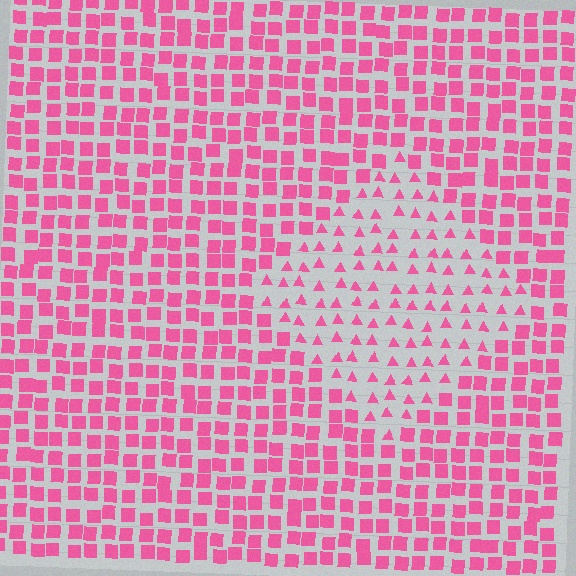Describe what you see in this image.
The image is filled with small pink elements arranged in a uniform grid. A diamond-shaped region contains triangles, while the surrounding area contains squares. The boundary is defined purely by the change in element shape.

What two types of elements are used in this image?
The image uses triangles inside the diamond region and squares outside it.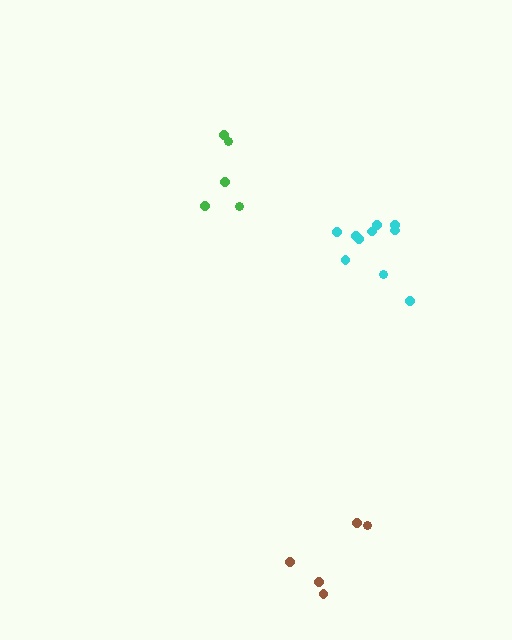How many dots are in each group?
Group 1: 5 dots, Group 2: 5 dots, Group 3: 10 dots (20 total).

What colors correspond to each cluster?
The clusters are colored: green, brown, cyan.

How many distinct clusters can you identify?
There are 3 distinct clusters.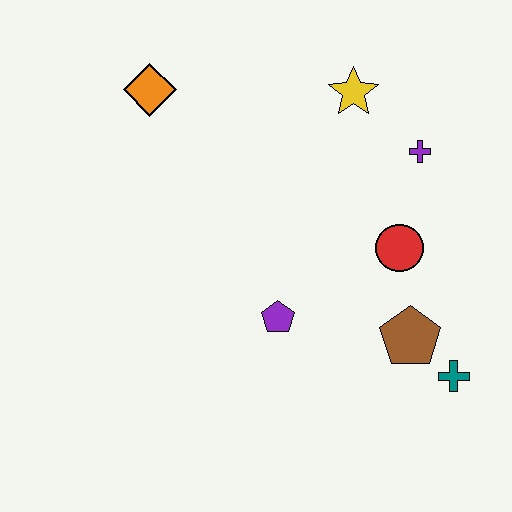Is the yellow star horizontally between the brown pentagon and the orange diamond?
Yes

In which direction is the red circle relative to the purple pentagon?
The red circle is to the right of the purple pentagon.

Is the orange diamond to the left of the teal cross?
Yes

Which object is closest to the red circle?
The brown pentagon is closest to the red circle.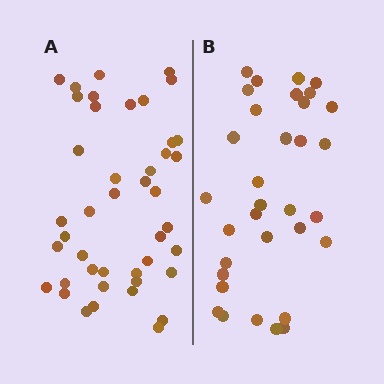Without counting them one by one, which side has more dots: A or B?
Region A (the left region) has more dots.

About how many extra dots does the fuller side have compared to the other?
Region A has roughly 10 or so more dots than region B.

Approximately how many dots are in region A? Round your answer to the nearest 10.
About 40 dots. (The exact count is 43, which rounds to 40.)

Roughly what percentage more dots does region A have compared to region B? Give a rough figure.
About 30% more.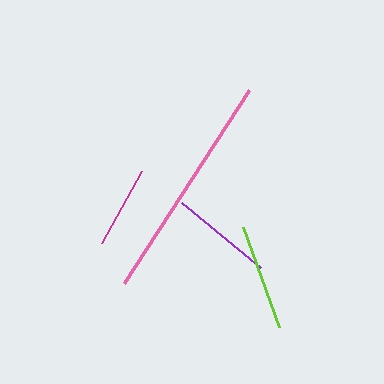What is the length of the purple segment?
The purple segment is approximately 102 pixels long.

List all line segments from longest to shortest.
From longest to shortest: pink, lime, purple, magenta.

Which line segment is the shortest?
The magenta line is the shortest at approximately 82 pixels.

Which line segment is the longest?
The pink line is the longest at approximately 230 pixels.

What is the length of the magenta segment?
The magenta segment is approximately 82 pixels long.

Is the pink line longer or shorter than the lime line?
The pink line is longer than the lime line.